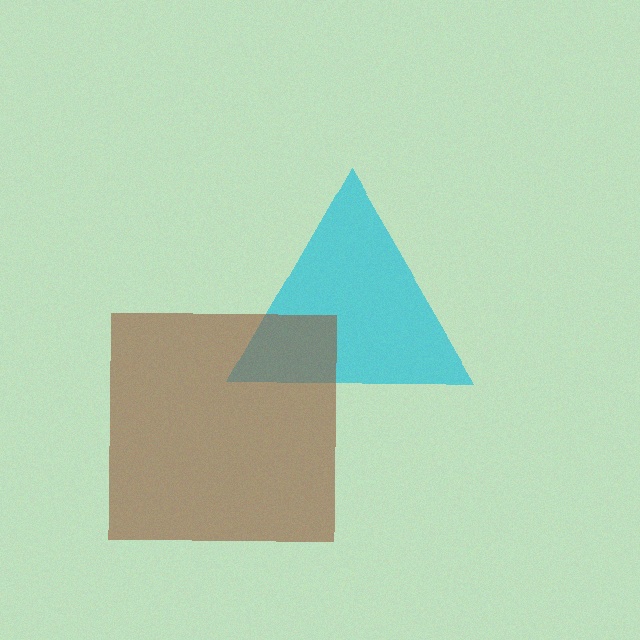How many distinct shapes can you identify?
There are 2 distinct shapes: a cyan triangle, a brown square.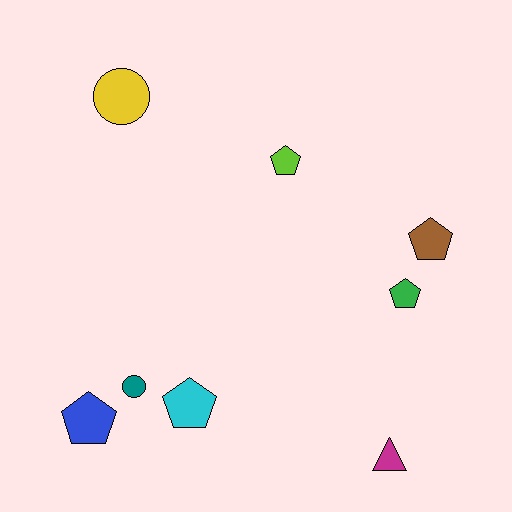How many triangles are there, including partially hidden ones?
There is 1 triangle.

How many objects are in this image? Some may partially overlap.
There are 8 objects.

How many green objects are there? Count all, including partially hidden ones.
There is 1 green object.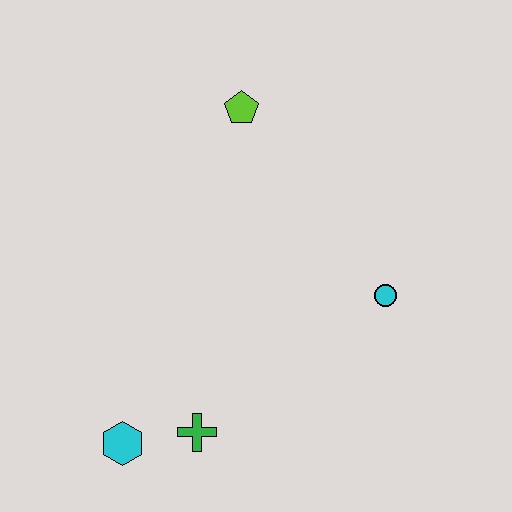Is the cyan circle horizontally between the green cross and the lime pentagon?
No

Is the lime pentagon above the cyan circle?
Yes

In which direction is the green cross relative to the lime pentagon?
The green cross is below the lime pentagon.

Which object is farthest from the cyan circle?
The cyan hexagon is farthest from the cyan circle.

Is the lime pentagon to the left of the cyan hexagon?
No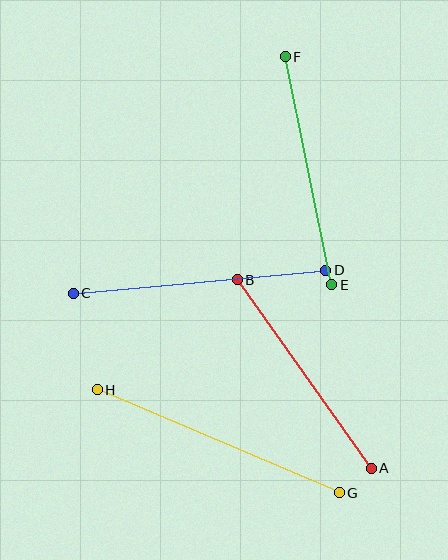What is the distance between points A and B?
The distance is approximately 231 pixels.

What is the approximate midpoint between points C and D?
The midpoint is at approximately (200, 282) pixels.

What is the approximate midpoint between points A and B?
The midpoint is at approximately (304, 374) pixels.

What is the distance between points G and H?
The distance is approximately 263 pixels.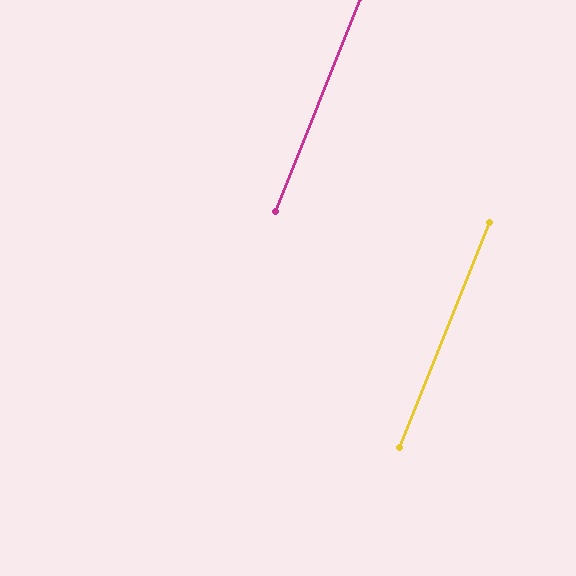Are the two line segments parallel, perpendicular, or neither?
Parallel — their directions differ by only 0.2°.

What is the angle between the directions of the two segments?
Approximately 0 degrees.